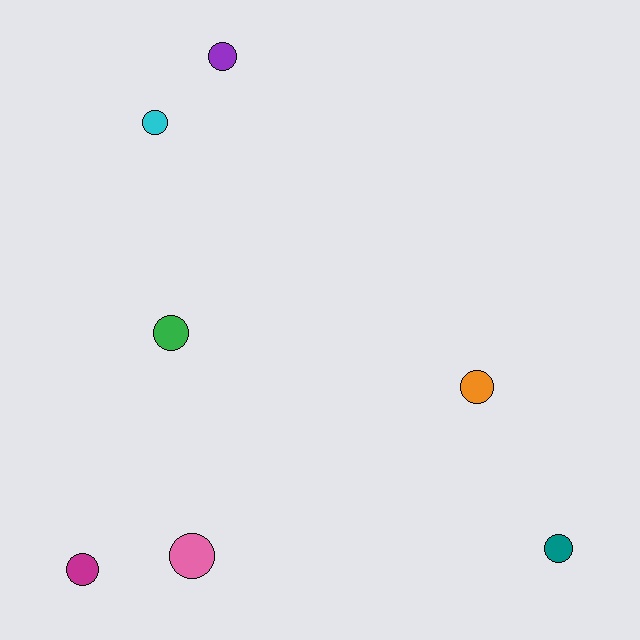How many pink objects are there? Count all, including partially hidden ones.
There is 1 pink object.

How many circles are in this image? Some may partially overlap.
There are 7 circles.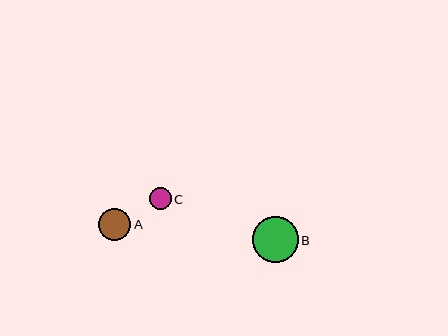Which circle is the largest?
Circle B is the largest with a size of approximately 46 pixels.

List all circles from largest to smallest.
From largest to smallest: B, A, C.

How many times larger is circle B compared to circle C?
Circle B is approximately 2.1 times the size of circle C.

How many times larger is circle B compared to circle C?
Circle B is approximately 2.1 times the size of circle C.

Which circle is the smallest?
Circle C is the smallest with a size of approximately 22 pixels.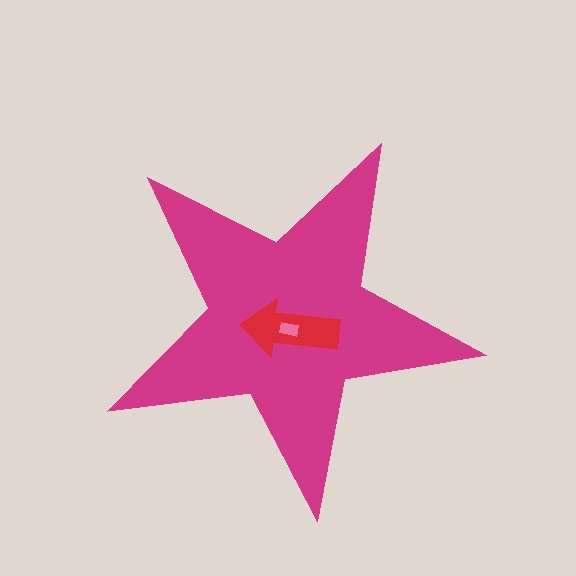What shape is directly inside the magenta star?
The red arrow.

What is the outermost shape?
The magenta star.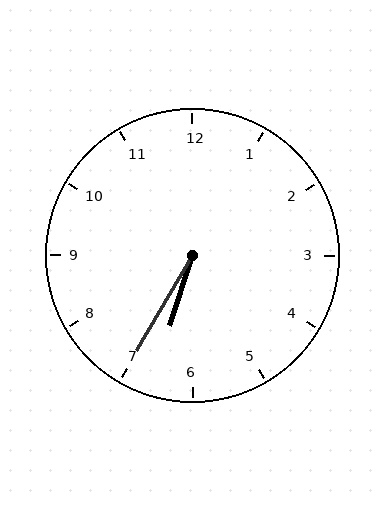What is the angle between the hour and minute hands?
Approximately 12 degrees.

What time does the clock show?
6:35.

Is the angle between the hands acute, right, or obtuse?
It is acute.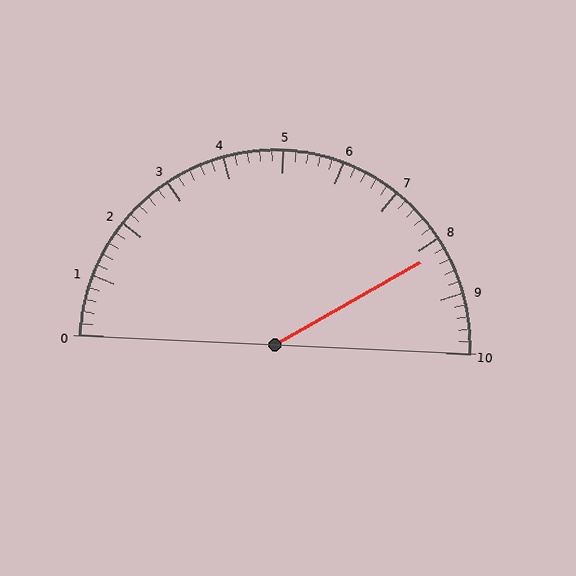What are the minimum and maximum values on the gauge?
The gauge ranges from 0 to 10.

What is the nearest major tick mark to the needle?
The nearest major tick mark is 8.